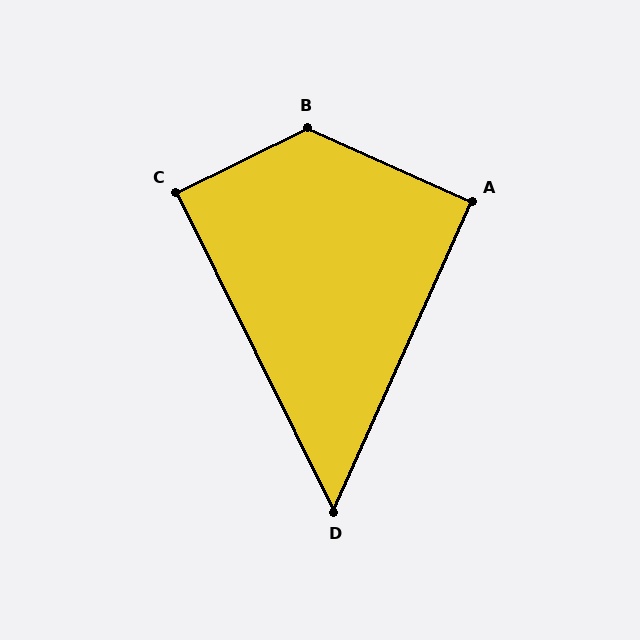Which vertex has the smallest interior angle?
D, at approximately 50 degrees.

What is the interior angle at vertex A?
Approximately 90 degrees (approximately right).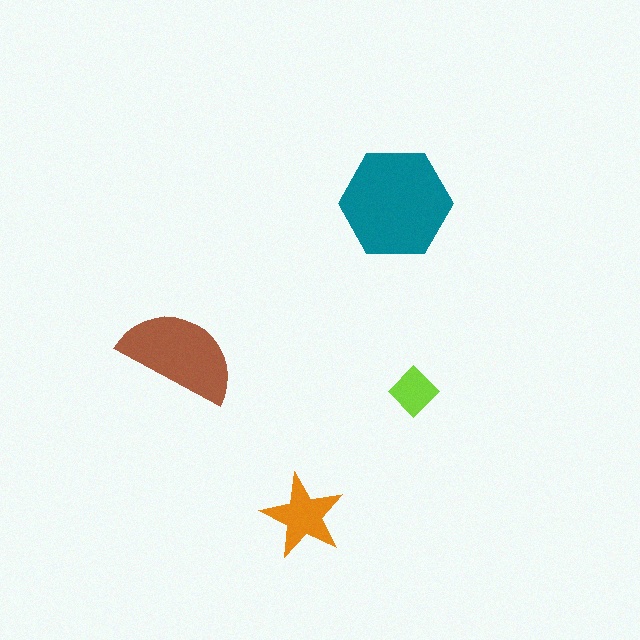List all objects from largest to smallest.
The teal hexagon, the brown semicircle, the orange star, the lime diamond.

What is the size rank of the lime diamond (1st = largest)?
4th.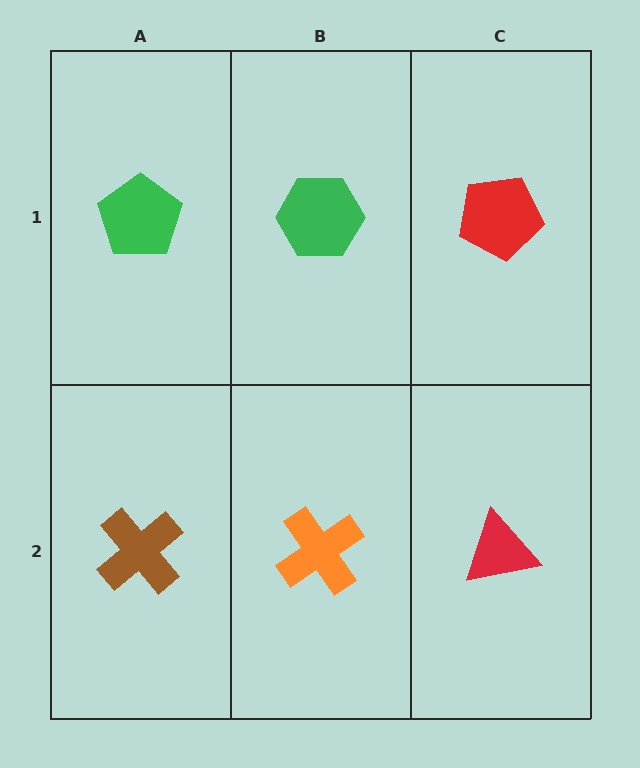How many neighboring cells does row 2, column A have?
2.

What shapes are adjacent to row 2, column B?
A green hexagon (row 1, column B), a brown cross (row 2, column A), a red triangle (row 2, column C).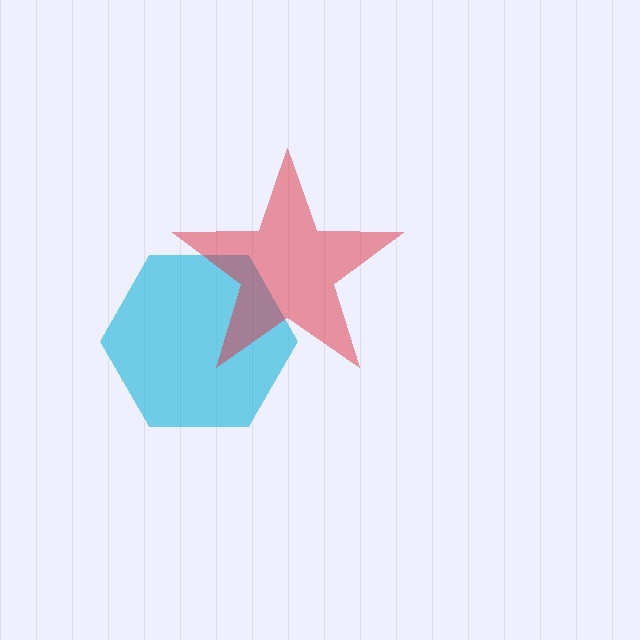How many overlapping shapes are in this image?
There are 2 overlapping shapes in the image.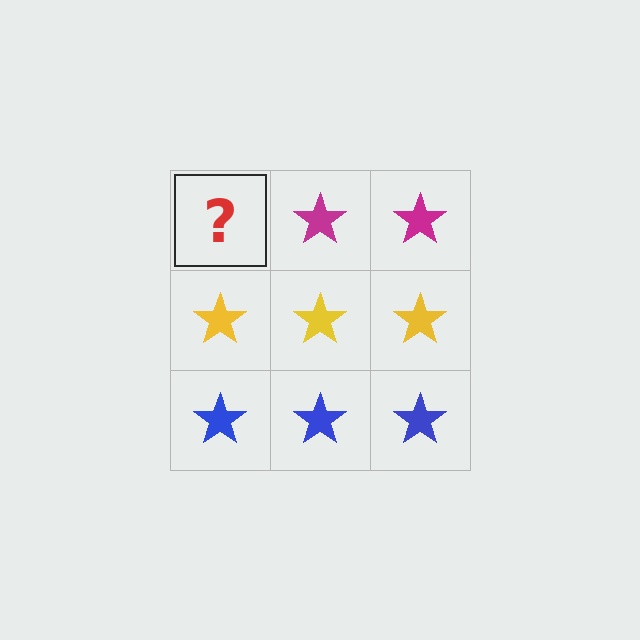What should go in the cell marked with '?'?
The missing cell should contain a magenta star.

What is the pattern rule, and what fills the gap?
The rule is that each row has a consistent color. The gap should be filled with a magenta star.